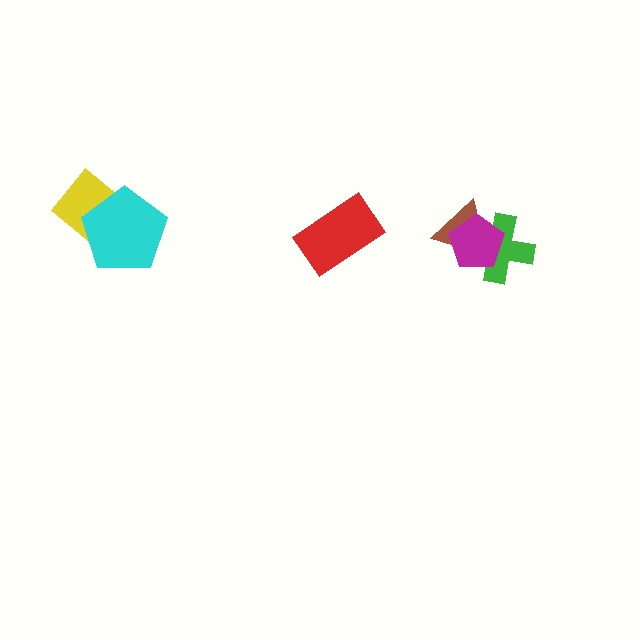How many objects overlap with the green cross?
2 objects overlap with the green cross.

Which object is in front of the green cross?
The magenta pentagon is in front of the green cross.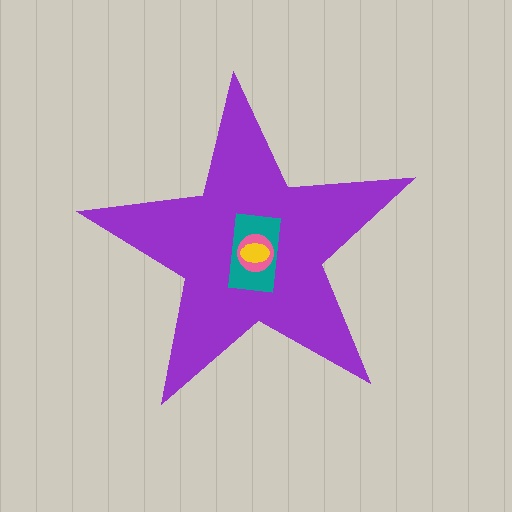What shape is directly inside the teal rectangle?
The pink circle.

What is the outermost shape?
The purple star.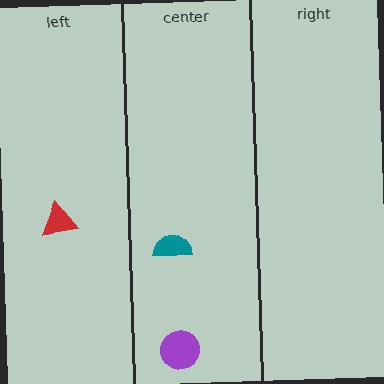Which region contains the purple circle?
The center region.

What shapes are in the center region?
The teal semicircle, the purple circle.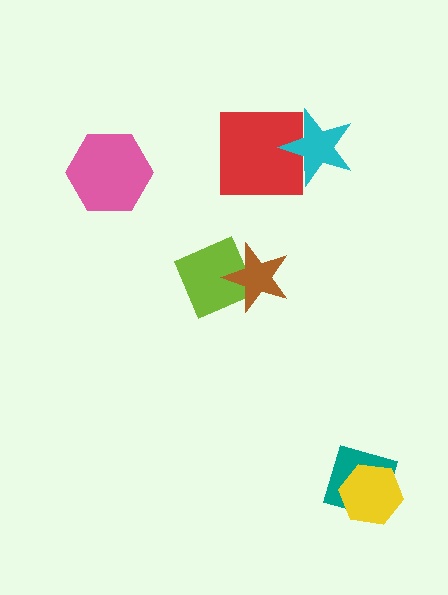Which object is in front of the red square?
The cyan star is in front of the red square.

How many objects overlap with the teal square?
1 object overlaps with the teal square.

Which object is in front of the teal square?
The yellow hexagon is in front of the teal square.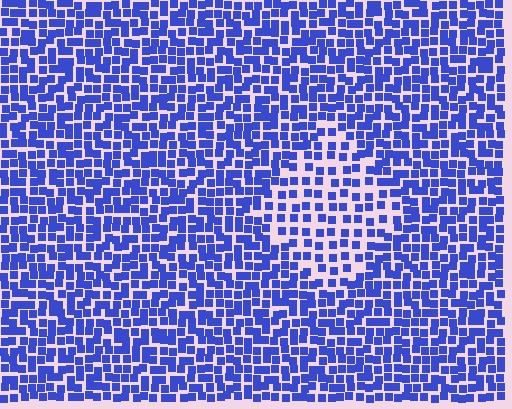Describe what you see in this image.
The image contains small blue elements arranged at two different densities. A diamond-shaped region is visible where the elements are less densely packed than the surrounding area.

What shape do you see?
I see a diamond.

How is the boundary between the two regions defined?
The boundary is defined by a change in element density (approximately 1.8x ratio). All elements are the same color, size, and shape.